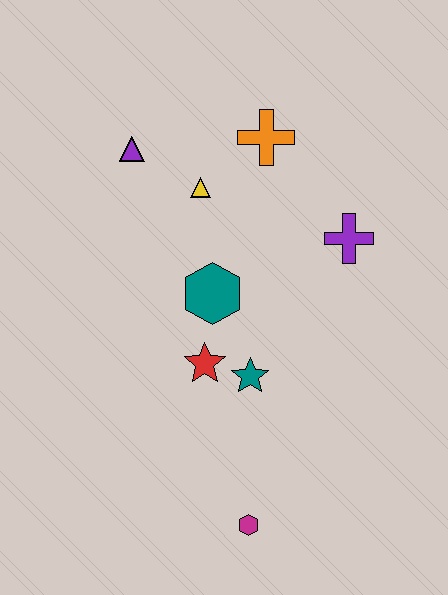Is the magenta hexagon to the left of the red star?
No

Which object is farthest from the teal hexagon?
The magenta hexagon is farthest from the teal hexagon.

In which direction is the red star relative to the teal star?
The red star is to the left of the teal star.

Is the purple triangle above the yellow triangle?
Yes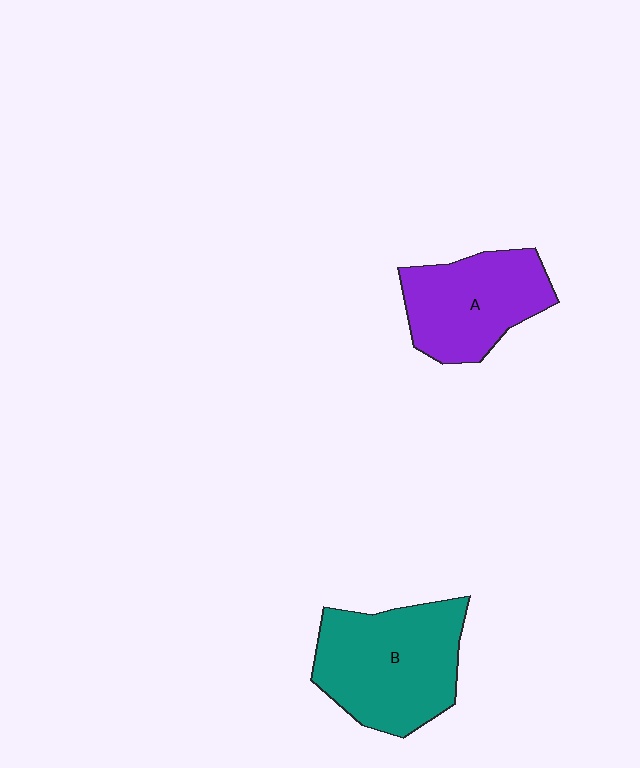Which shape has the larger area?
Shape B (teal).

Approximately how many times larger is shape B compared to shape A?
Approximately 1.3 times.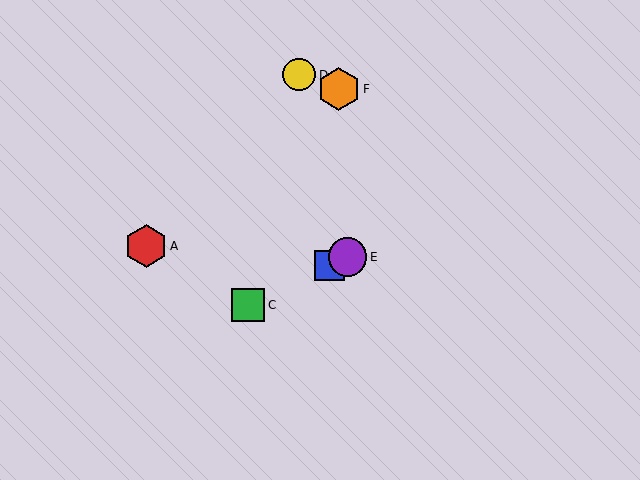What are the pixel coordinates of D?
Object D is at (299, 75).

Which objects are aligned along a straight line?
Objects B, C, E are aligned along a straight line.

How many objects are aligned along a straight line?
3 objects (B, C, E) are aligned along a straight line.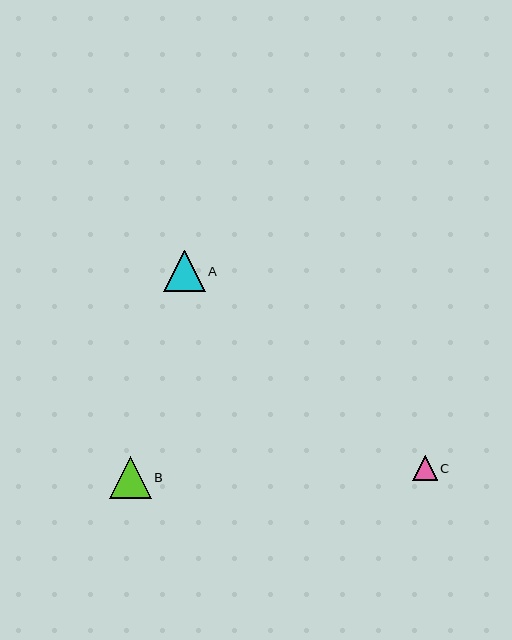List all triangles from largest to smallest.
From largest to smallest: A, B, C.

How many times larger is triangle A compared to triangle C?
Triangle A is approximately 1.7 times the size of triangle C.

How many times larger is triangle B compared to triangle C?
Triangle B is approximately 1.7 times the size of triangle C.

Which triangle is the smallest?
Triangle C is the smallest with a size of approximately 25 pixels.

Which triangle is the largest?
Triangle A is the largest with a size of approximately 42 pixels.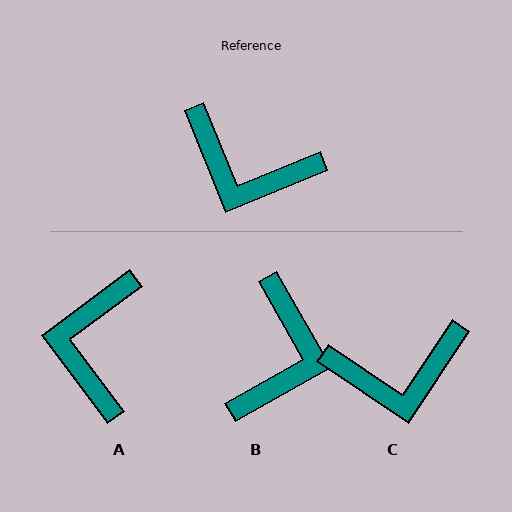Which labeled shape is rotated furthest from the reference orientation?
B, about 97 degrees away.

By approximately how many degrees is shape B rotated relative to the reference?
Approximately 97 degrees counter-clockwise.